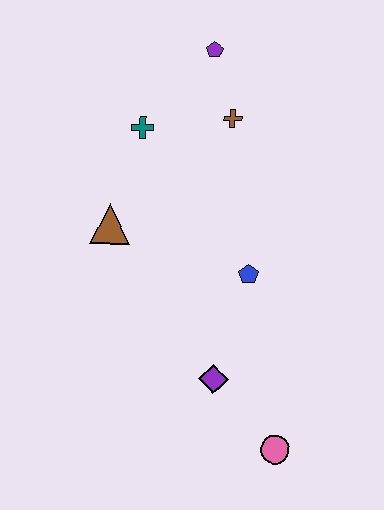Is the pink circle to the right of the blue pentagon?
Yes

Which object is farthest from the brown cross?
The pink circle is farthest from the brown cross.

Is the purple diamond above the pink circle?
Yes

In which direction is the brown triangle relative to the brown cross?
The brown triangle is to the left of the brown cross.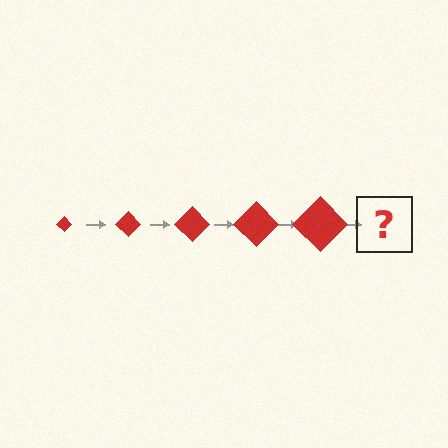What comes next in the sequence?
The next element should be a red diamond, larger than the previous one.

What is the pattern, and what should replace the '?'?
The pattern is that the diamond gets progressively larger each step. The '?' should be a red diamond, larger than the previous one.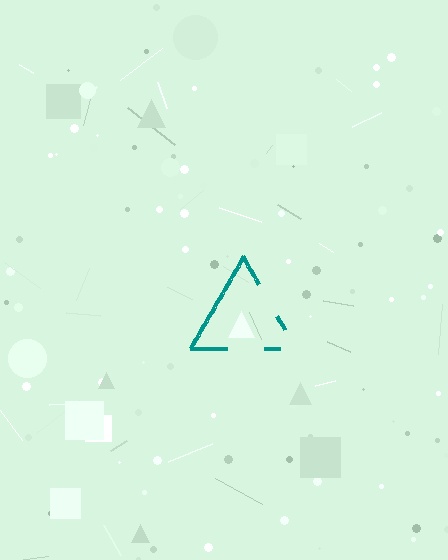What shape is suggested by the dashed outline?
The dashed outline suggests a triangle.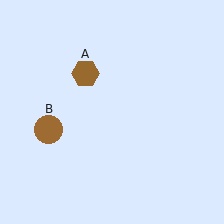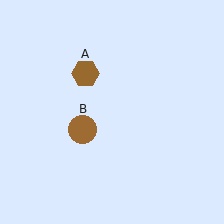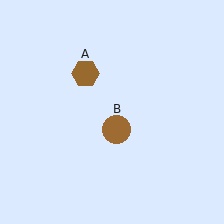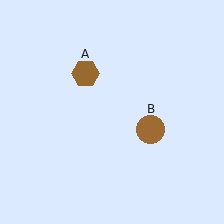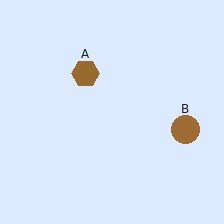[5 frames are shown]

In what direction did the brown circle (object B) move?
The brown circle (object B) moved right.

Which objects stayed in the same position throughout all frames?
Brown hexagon (object A) remained stationary.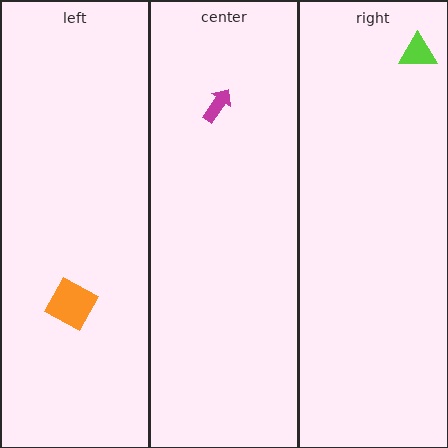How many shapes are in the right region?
1.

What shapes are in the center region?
The magenta arrow.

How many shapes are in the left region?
1.